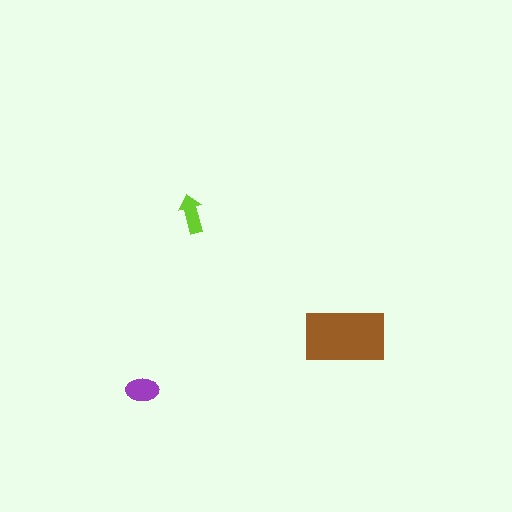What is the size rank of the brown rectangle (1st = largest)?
1st.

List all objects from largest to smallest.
The brown rectangle, the purple ellipse, the lime arrow.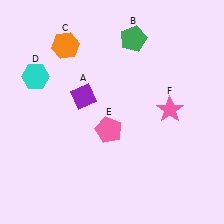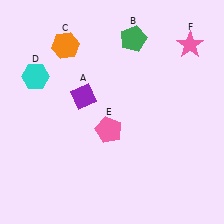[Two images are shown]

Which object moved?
The pink star (F) moved up.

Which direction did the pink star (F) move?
The pink star (F) moved up.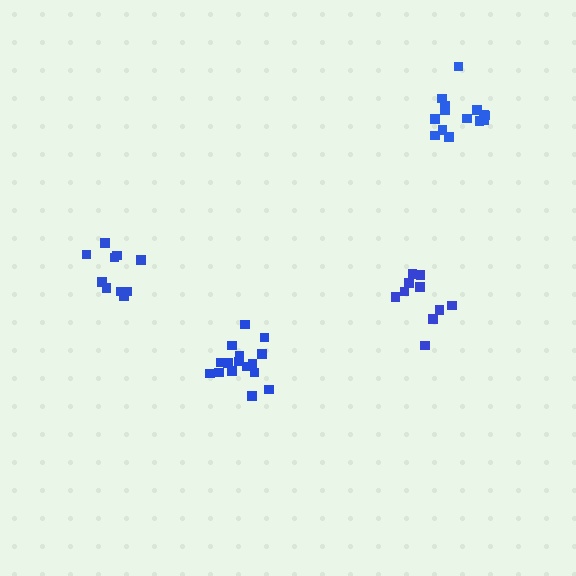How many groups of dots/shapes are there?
There are 4 groups.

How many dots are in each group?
Group 1: 16 dots, Group 2: 10 dots, Group 3: 14 dots, Group 4: 10 dots (50 total).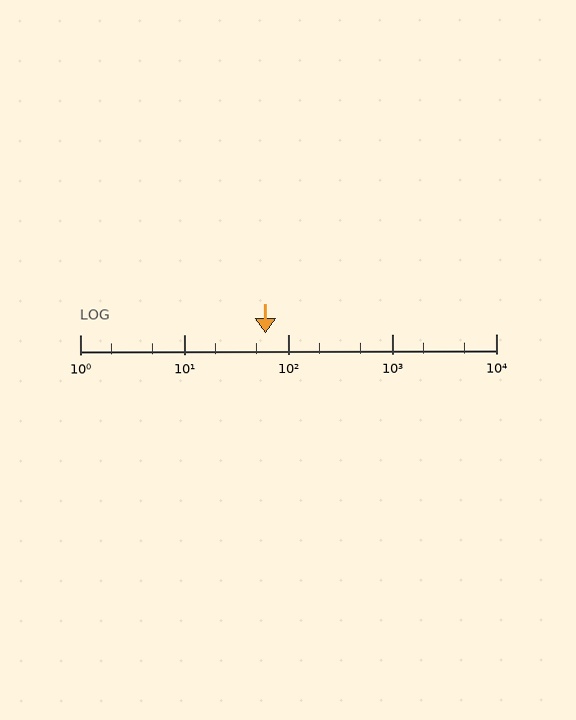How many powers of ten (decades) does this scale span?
The scale spans 4 decades, from 1 to 10000.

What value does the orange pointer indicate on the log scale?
The pointer indicates approximately 61.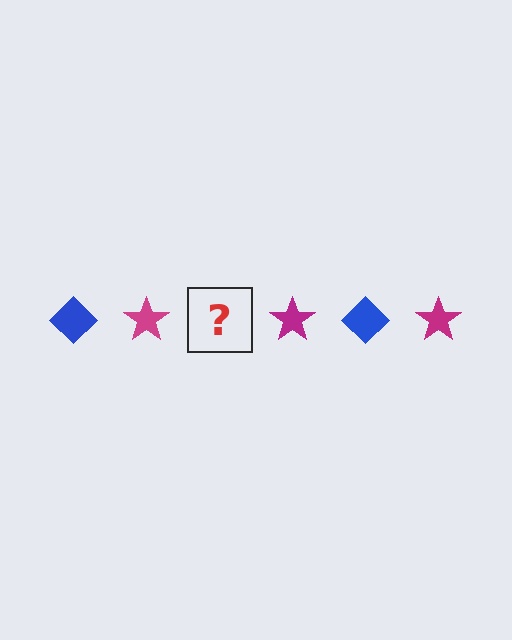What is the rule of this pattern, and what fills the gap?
The rule is that the pattern alternates between blue diamond and magenta star. The gap should be filled with a blue diamond.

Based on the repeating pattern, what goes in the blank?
The blank should be a blue diamond.